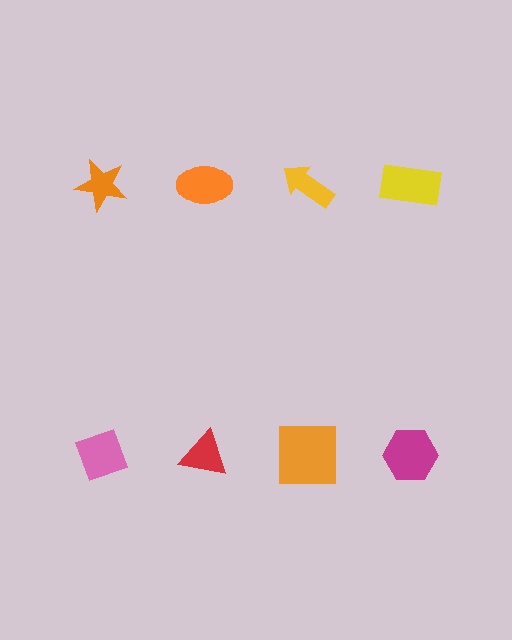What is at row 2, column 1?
A pink diamond.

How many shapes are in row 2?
4 shapes.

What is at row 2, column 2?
A red triangle.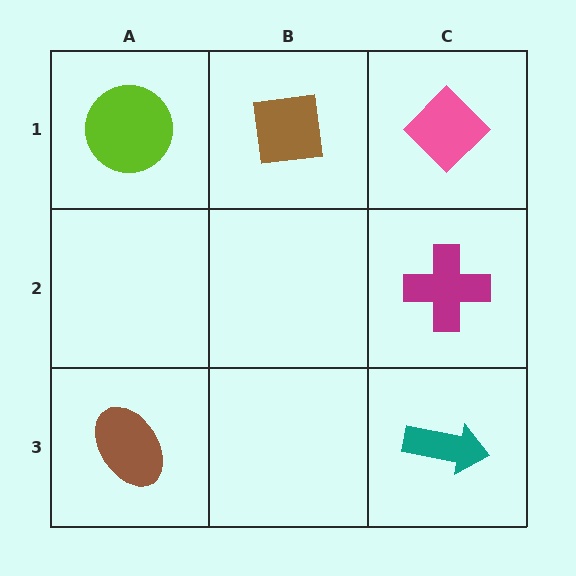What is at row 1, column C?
A pink diamond.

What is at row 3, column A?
A brown ellipse.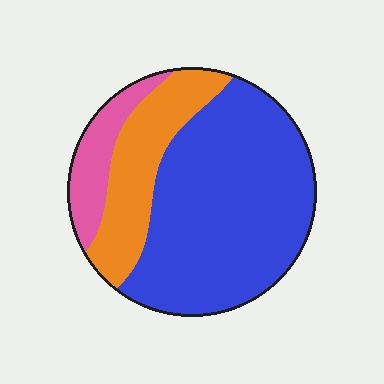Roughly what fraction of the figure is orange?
Orange takes up less than a quarter of the figure.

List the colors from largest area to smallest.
From largest to smallest: blue, orange, pink.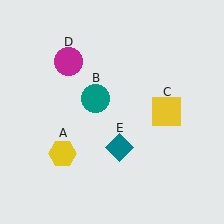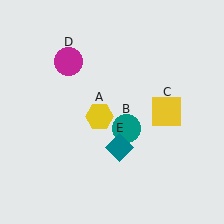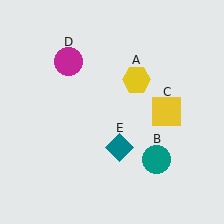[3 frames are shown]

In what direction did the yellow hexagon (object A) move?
The yellow hexagon (object A) moved up and to the right.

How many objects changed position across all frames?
2 objects changed position: yellow hexagon (object A), teal circle (object B).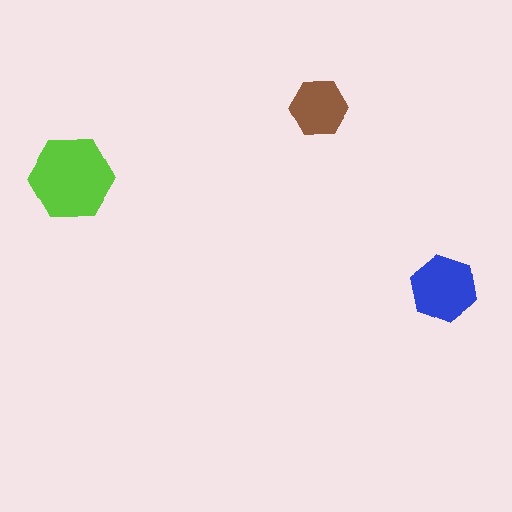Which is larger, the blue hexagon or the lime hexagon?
The lime one.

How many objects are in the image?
There are 3 objects in the image.